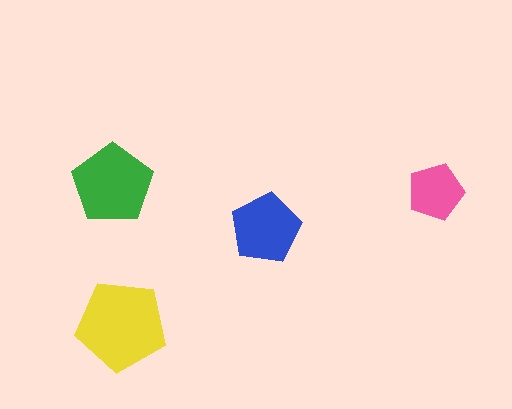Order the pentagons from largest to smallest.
the yellow one, the green one, the blue one, the pink one.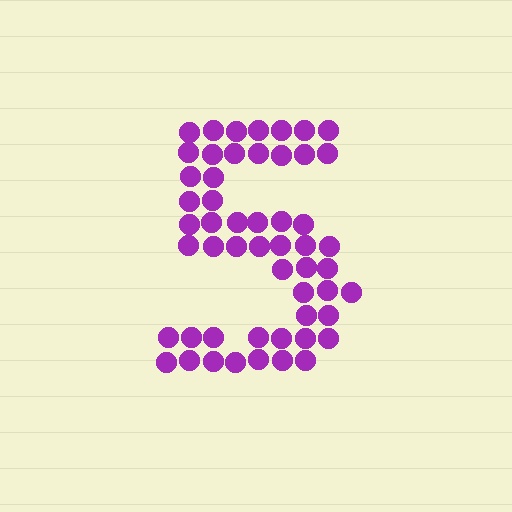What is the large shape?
The large shape is the digit 5.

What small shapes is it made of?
It is made of small circles.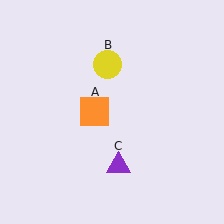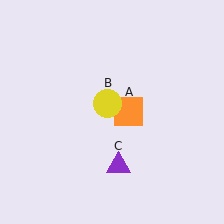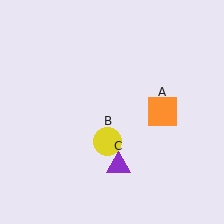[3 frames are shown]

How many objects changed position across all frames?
2 objects changed position: orange square (object A), yellow circle (object B).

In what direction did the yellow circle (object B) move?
The yellow circle (object B) moved down.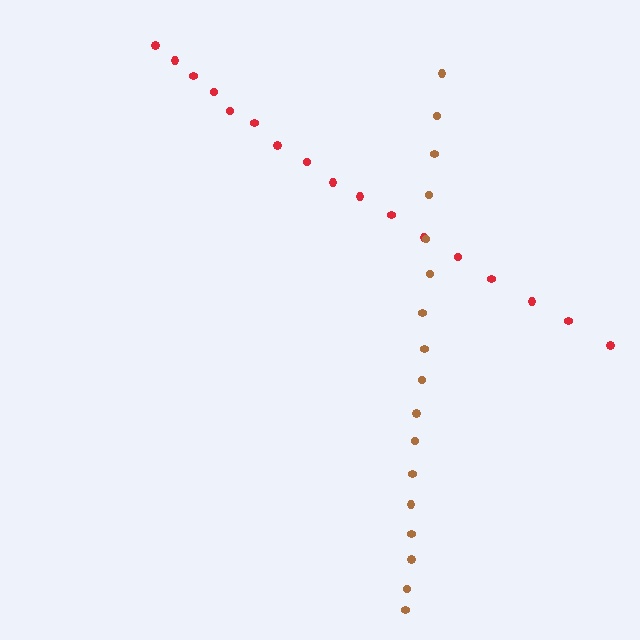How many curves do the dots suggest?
There are 2 distinct paths.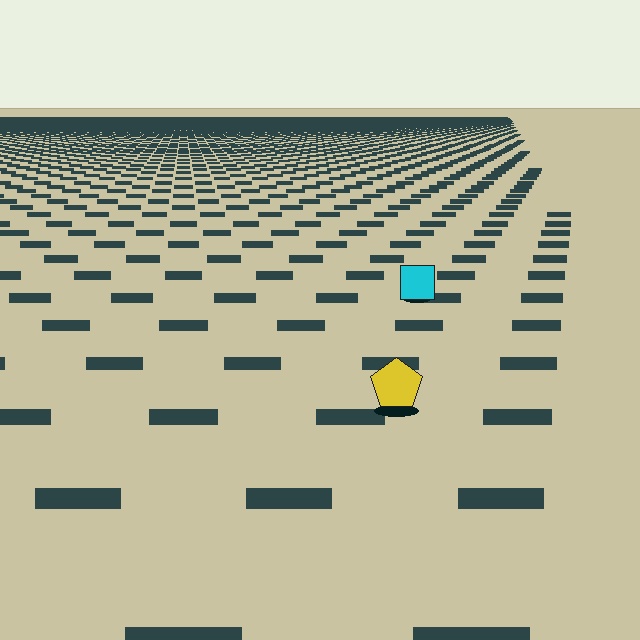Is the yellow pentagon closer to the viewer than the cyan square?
Yes. The yellow pentagon is closer — you can tell from the texture gradient: the ground texture is coarser near it.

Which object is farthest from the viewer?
The cyan square is farthest from the viewer. It appears smaller and the ground texture around it is denser.